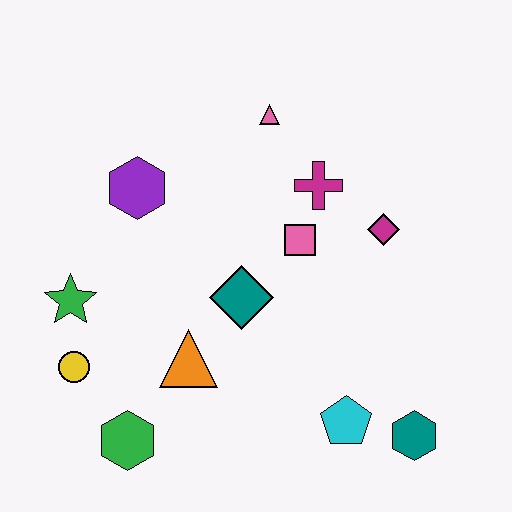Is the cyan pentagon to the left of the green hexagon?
No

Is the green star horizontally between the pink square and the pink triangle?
No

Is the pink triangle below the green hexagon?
No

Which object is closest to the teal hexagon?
The cyan pentagon is closest to the teal hexagon.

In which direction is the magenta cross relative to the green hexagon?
The magenta cross is above the green hexagon.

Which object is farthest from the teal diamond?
The teal hexagon is farthest from the teal diamond.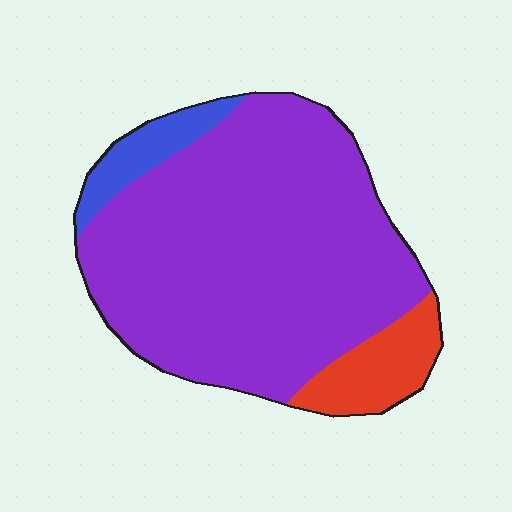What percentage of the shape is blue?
Blue covers 8% of the shape.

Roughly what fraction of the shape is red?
Red takes up less than a sixth of the shape.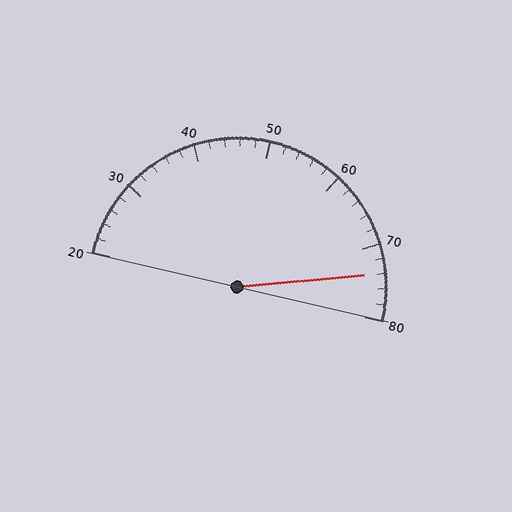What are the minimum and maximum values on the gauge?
The gauge ranges from 20 to 80.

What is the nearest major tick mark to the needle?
The nearest major tick mark is 70.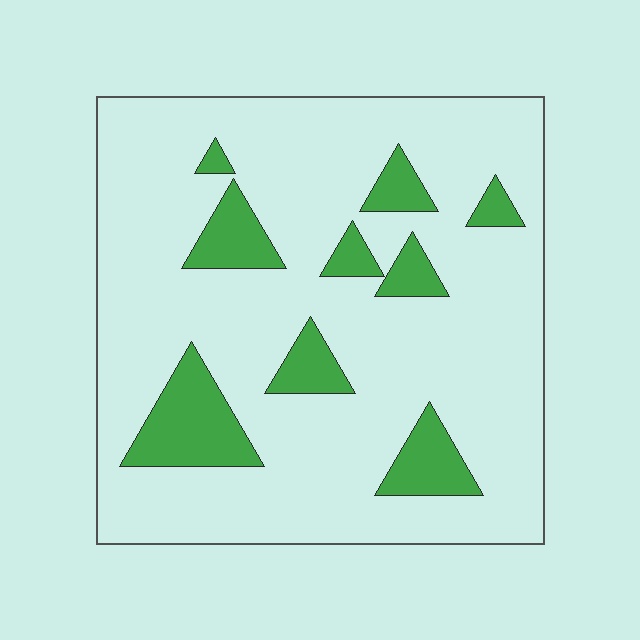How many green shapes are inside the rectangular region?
9.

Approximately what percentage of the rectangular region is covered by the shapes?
Approximately 15%.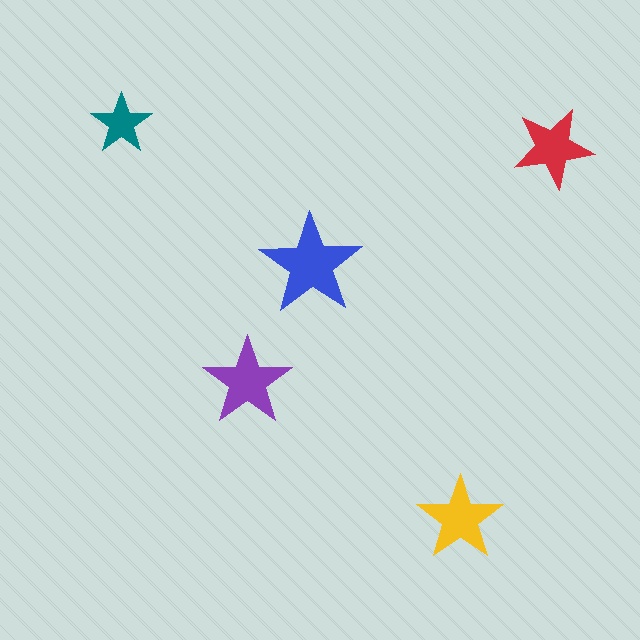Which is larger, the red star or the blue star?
The blue one.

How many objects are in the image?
There are 5 objects in the image.